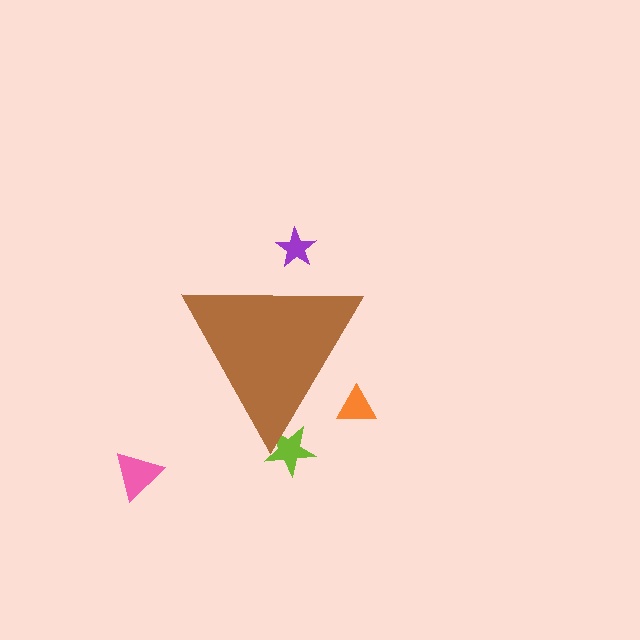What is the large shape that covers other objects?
A brown triangle.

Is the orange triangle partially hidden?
Yes, the orange triangle is partially hidden behind the brown triangle.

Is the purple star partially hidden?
Yes, the purple star is partially hidden behind the brown triangle.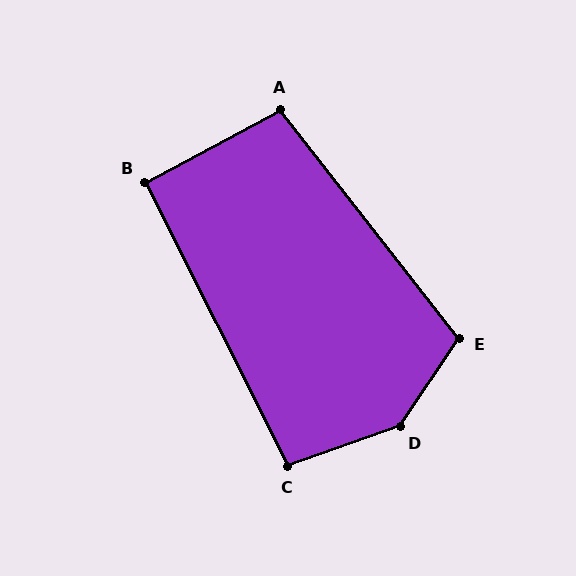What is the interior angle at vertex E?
Approximately 108 degrees (obtuse).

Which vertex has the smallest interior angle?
B, at approximately 91 degrees.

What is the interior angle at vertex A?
Approximately 100 degrees (obtuse).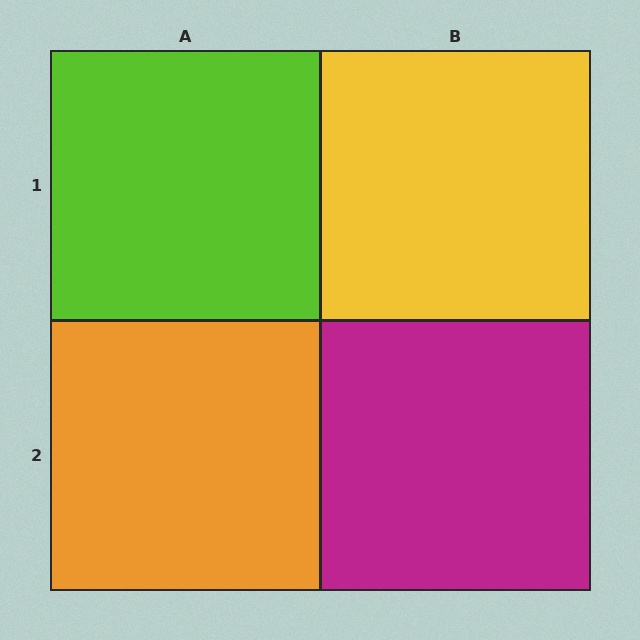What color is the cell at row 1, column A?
Lime.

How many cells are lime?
1 cell is lime.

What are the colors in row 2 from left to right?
Orange, magenta.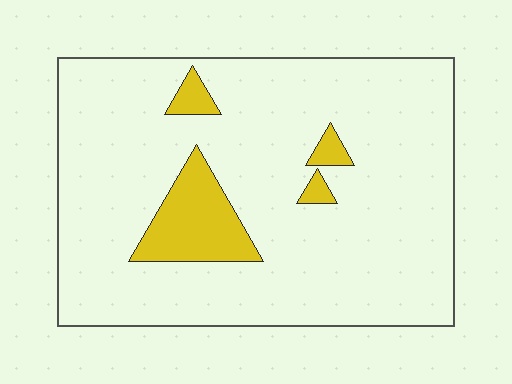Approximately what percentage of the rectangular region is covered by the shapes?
Approximately 10%.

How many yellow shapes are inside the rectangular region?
4.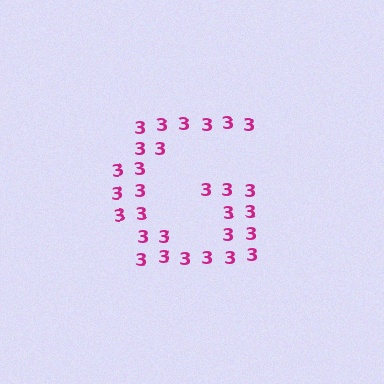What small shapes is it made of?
It is made of small digit 3's.